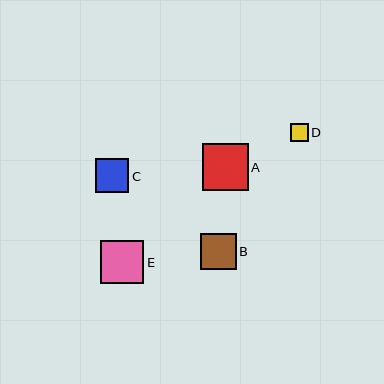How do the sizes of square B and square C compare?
Square B and square C are approximately the same size.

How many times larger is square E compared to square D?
Square E is approximately 2.4 times the size of square D.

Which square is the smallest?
Square D is the smallest with a size of approximately 18 pixels.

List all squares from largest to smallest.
From largest to smallest: A, E, B, C, D.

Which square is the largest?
Square A is the largest with a size of approximately 46 pixels.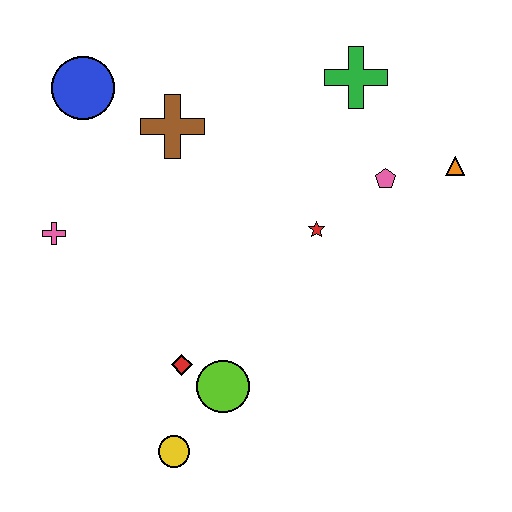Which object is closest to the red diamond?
The lime circle is closest to the red diamond.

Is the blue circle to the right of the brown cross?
No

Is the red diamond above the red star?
No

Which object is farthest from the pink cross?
The orange triangle is farthest from the pink cross.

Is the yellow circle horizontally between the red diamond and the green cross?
No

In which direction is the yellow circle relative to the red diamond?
The yellow circle is below the red diamond.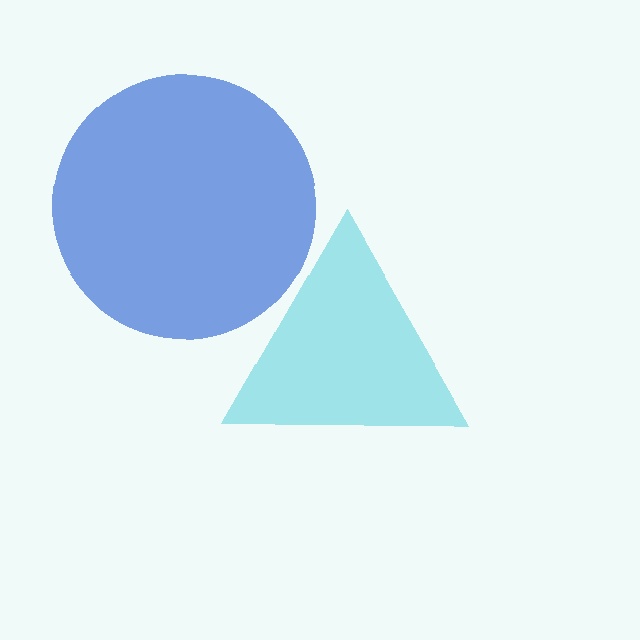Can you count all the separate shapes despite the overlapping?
Yes, there are 2 separate shapes.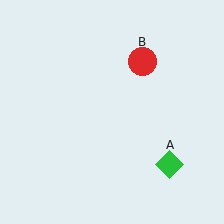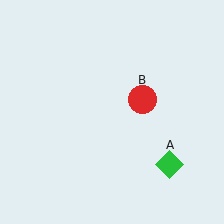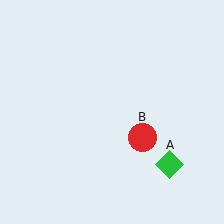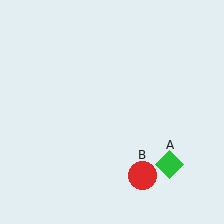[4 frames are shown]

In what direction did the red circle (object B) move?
The red circle (object B) moved down.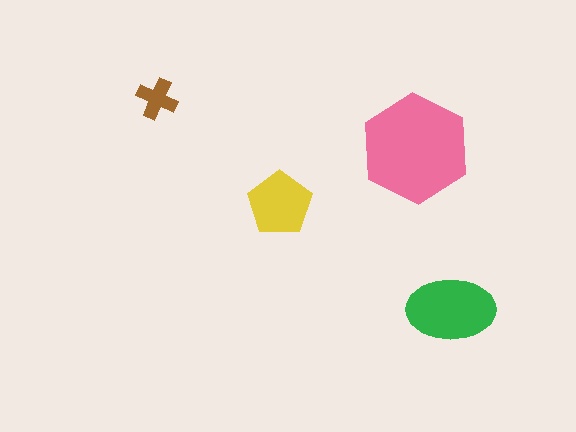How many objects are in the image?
There are 4 objects in the image.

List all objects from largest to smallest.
The pink hexagon, the green ellipse, the yellow pentagon, the brown cross.